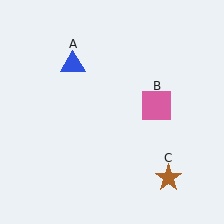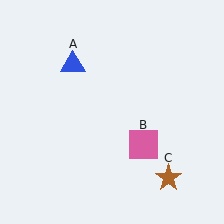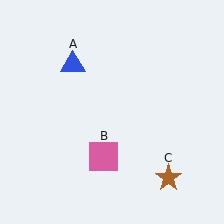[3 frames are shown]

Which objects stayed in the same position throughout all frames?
Blue triangle (object A) and brown star (object C) remained stationary.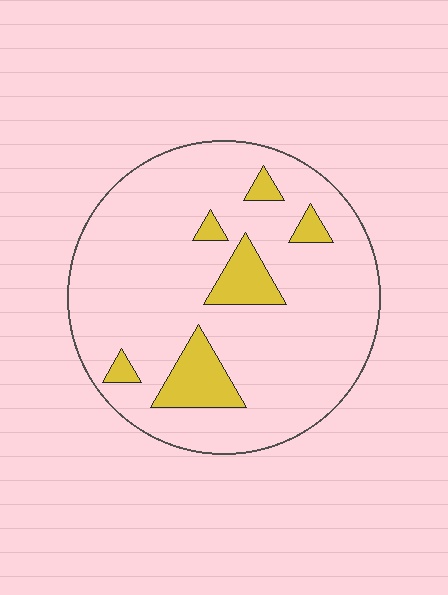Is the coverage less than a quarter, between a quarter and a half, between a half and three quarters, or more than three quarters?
Less than a quarter.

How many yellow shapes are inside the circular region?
6.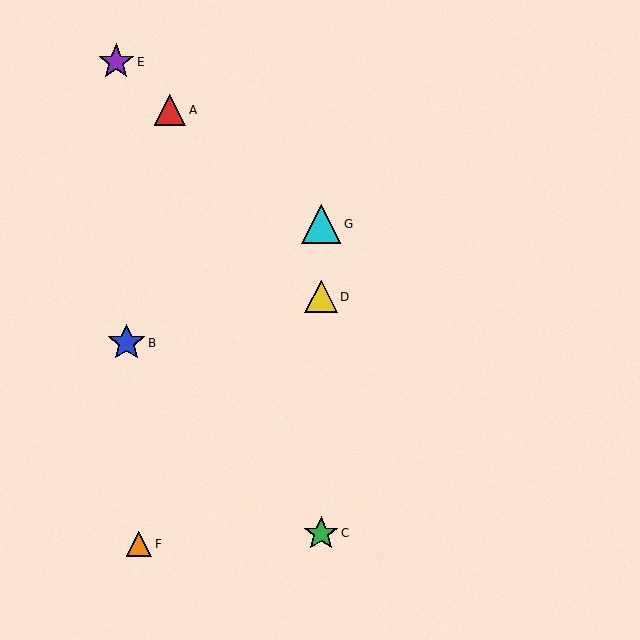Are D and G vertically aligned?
Yes, both are at x≈321.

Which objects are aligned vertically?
Objects C, D, G are aligned vertically.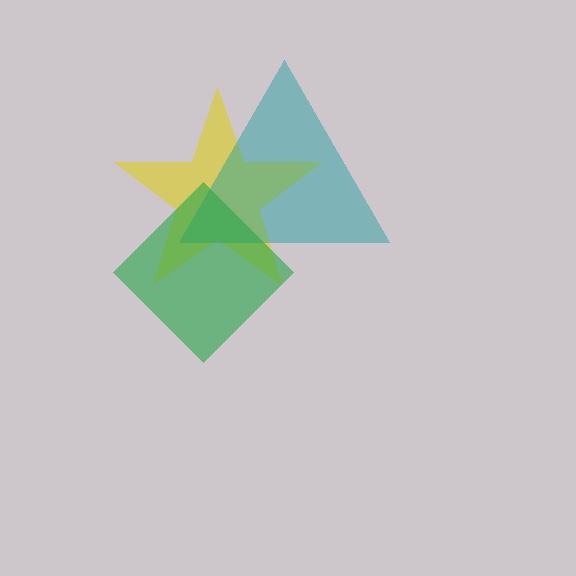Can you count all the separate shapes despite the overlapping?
Yes, there are 3 separate shapes.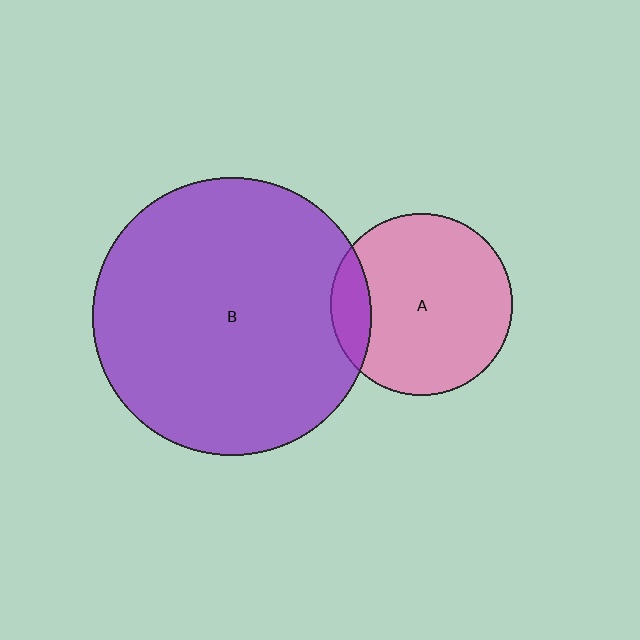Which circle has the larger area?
Circle B (purple).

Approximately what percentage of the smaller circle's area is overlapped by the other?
Approximately 15%.